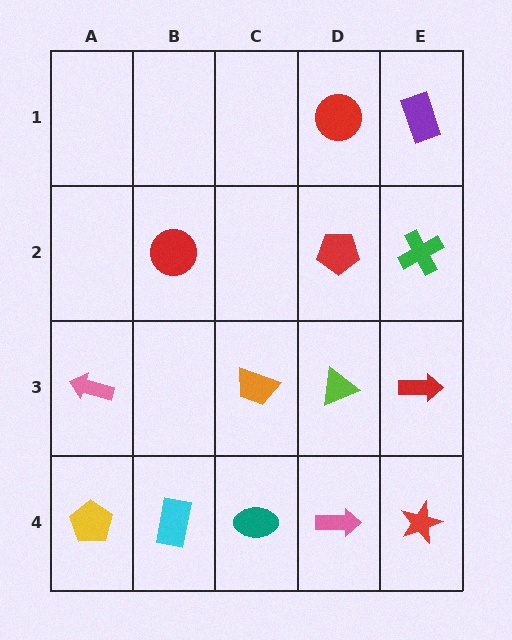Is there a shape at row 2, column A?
No, that cell is empty.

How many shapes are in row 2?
3 shapes.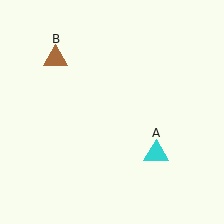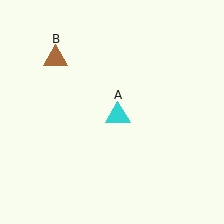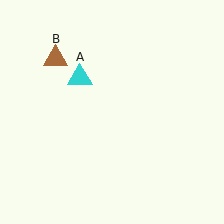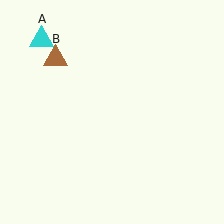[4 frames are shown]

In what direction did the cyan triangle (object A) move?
The cyan triangle (object A) moved up and to the left.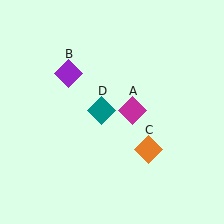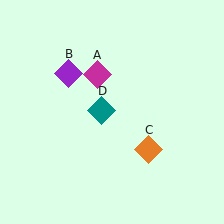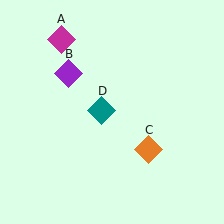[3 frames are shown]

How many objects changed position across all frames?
1 object changed position: magenta diamond (object A).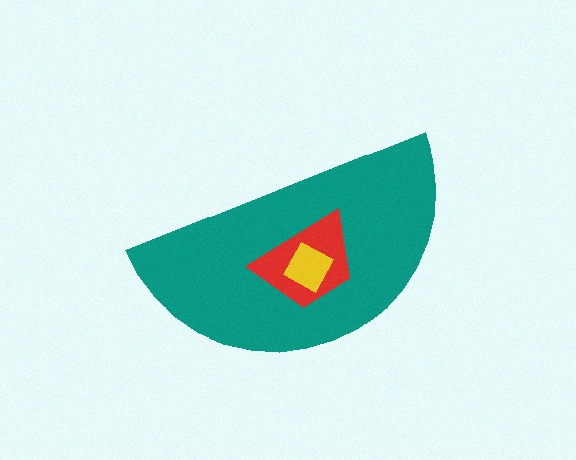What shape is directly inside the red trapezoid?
The yellow square.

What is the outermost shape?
The teal semicircle.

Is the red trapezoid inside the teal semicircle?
Yes.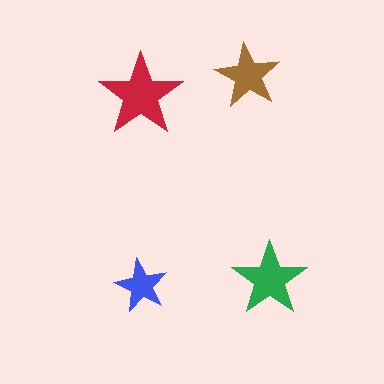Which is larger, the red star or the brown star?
The red one.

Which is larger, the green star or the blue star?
The green one.